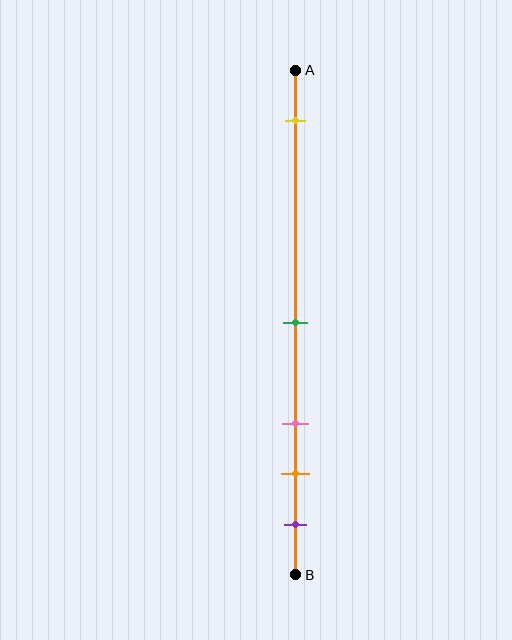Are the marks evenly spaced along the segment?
No, the marks are not evenly spaced.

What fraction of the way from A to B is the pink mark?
The pink mark is approximately 70% (0.7) of the way from A to B.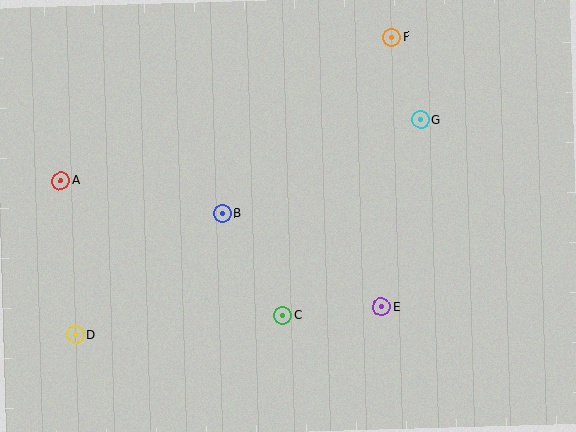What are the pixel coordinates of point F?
Point F is at (392, 37).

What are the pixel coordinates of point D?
Point D is at (76, 335).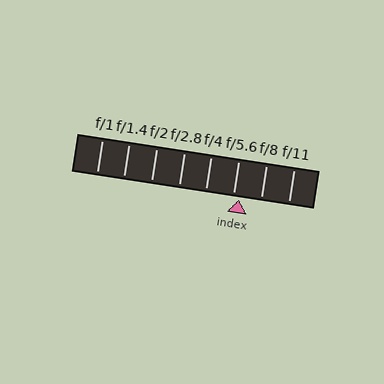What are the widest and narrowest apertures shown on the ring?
The widest aperture shown is f/1 and the narrowest is f/11.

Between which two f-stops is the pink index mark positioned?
The index mark is between f/5.6 and f/8.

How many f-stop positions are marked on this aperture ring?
There are 8 f-stop positions marked.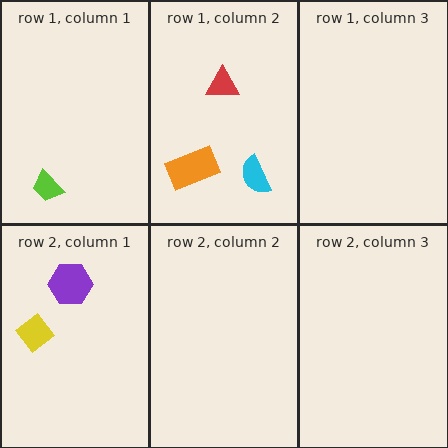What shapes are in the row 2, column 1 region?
The purple hexagon, the yellow diamond.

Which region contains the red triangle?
The row 1, column 2 region.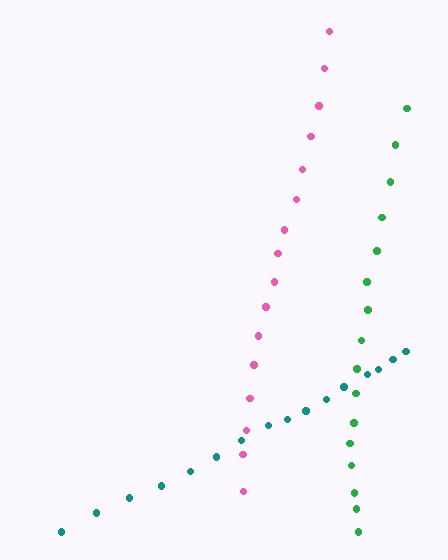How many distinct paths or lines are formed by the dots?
There are 3 distinct paths.